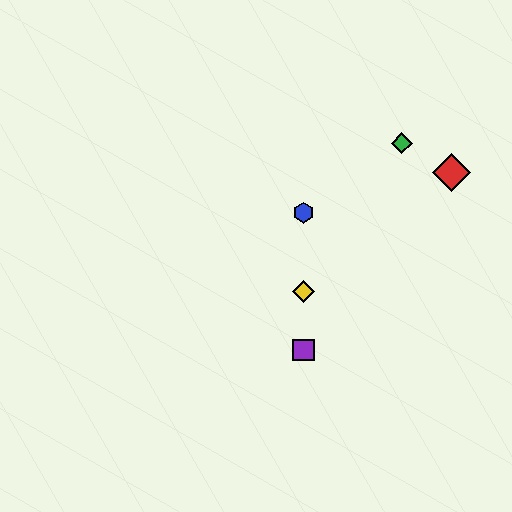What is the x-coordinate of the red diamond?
The red diamond is at x≈451.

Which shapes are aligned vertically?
The blue hexagon, the yellow diamond, the purple square are aligned vertically.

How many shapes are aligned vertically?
3 shapes (the blue hexagon, the yellow diamond, the purple square) are aligned vertically.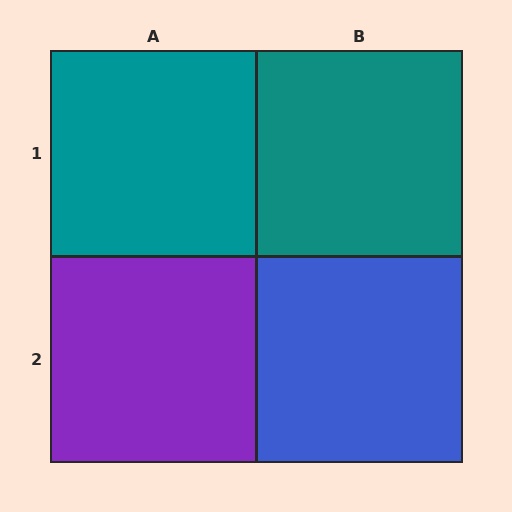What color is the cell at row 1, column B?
Teal.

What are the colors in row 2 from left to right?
Purple, blue.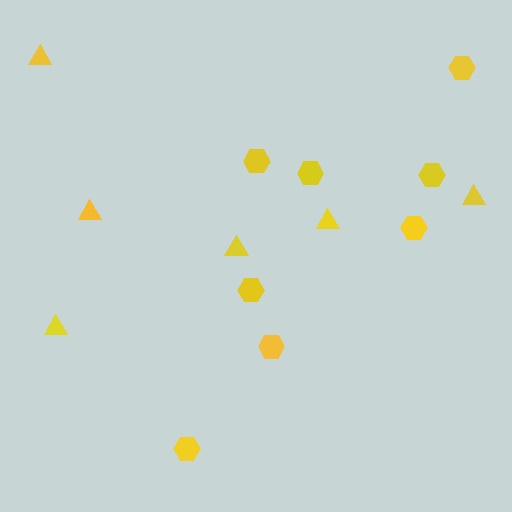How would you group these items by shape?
There are 2 groups: one group of triangles (6) and one group of hexagons (8).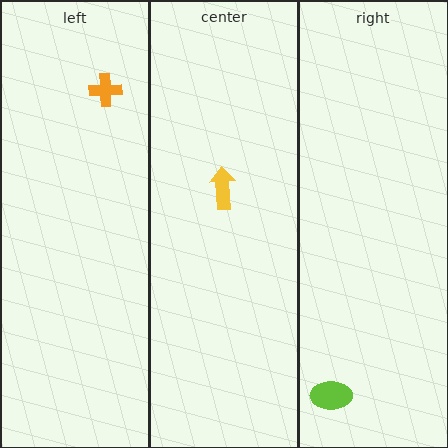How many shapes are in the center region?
1.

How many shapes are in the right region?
1.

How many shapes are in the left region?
1.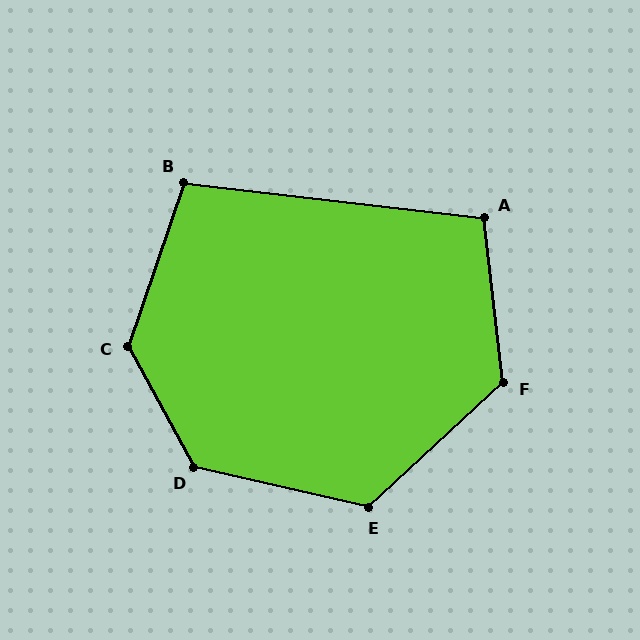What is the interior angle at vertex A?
Approximately 103 degrees (obtuse).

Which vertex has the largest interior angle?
C, at approximately 133 degrees.